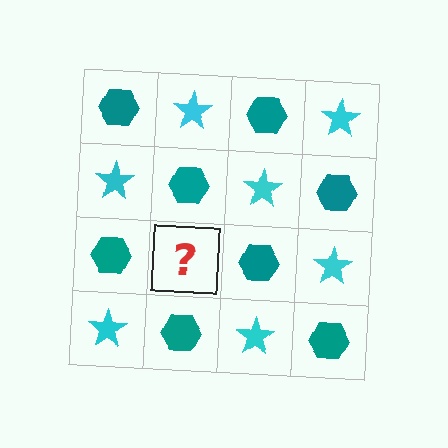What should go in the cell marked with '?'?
The missing cell should contain a cyan star.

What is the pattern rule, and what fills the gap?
The rule is that it alternates teal hexagon and cyan star in a checkerboard pattern. The gap should be filled with a cyan star.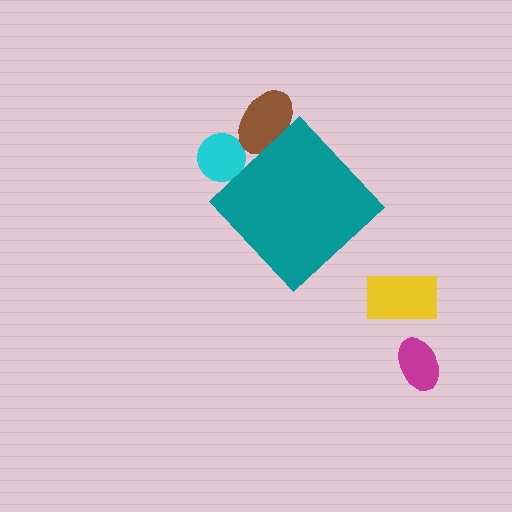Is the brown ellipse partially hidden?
Yes, the brown ellipse is partially hidden behind the teal diamond.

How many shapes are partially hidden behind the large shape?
2 shapes are partially hidden.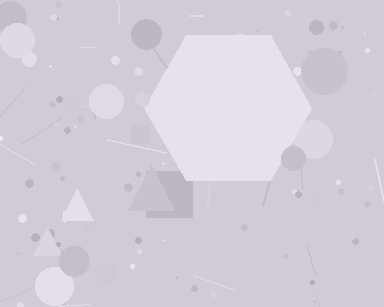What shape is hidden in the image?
A hexagon is hidden in the image.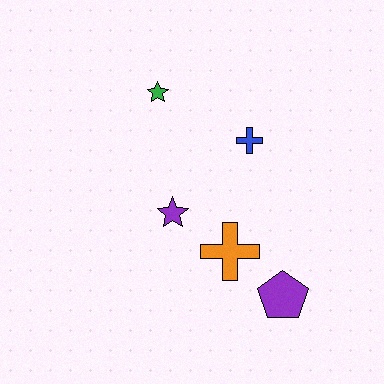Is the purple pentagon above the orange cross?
No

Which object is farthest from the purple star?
The purple pentagon is farthest from the purple star.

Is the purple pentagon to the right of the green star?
Yes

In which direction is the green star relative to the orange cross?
The green star is above the orange cross.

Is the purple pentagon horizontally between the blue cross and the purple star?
No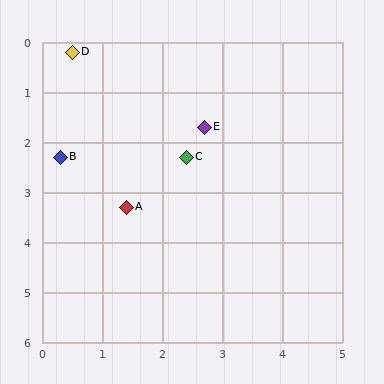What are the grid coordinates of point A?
Point A is at approximately (1.4, 3.3).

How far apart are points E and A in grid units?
Points E and A are about 2.1 grid units apart.